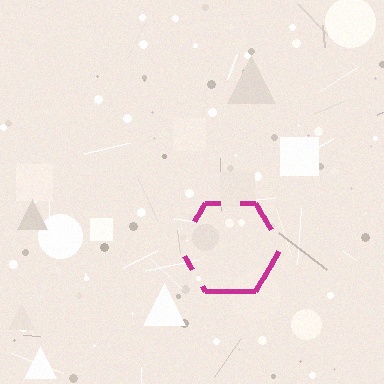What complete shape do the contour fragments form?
The contour fragments form a hexagon.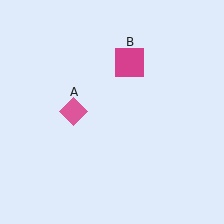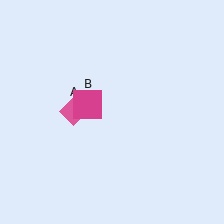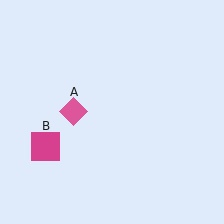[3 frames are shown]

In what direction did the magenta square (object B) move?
The magenta square (object B) moved down and to the left.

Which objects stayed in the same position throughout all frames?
Pink diamond (object A) remained stationary.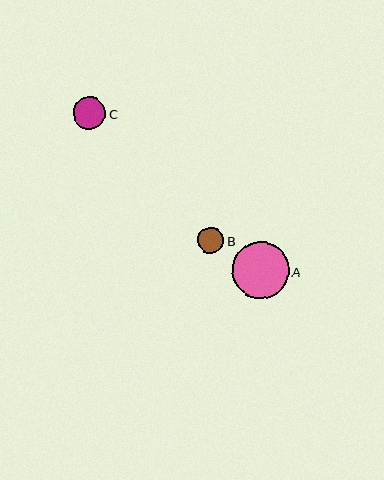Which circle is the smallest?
Circle B is the smallest with a size of approximately 26 pixels.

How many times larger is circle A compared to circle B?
Circle A is approximately 2.2 times the size of circle B.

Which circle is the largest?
Circle A is the largest with a size of approximately 57 pixels.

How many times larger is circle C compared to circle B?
Circle C is approximately 1.3 times the size of circle B.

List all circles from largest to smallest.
From largest to smallest: A, C, B.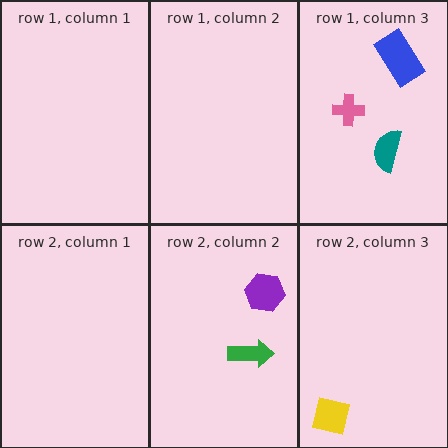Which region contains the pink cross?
The row 1, column 3 region.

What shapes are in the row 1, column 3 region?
The teal semicircle, the blue rectangle, the pink cross.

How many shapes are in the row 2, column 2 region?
2.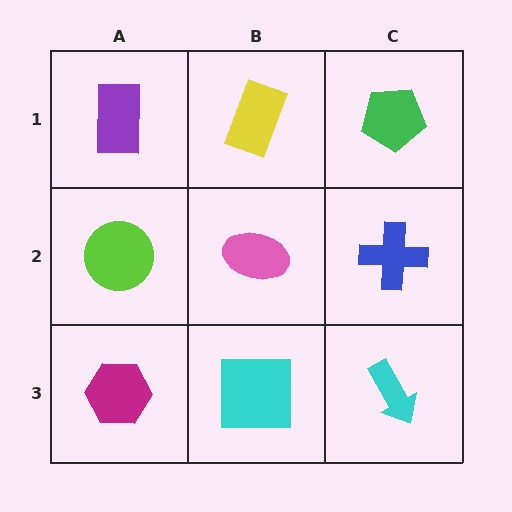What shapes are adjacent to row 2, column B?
A yellow rectangle (row 1, column B), a cyan square (row 3, column B), a lime circle (row 2, column A), a blue cross (row 2, column C).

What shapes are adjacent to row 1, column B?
A pink ellipse (row 2, column B), a purple rectangle (row 1, column A), a green pentagon (row 1, column C).